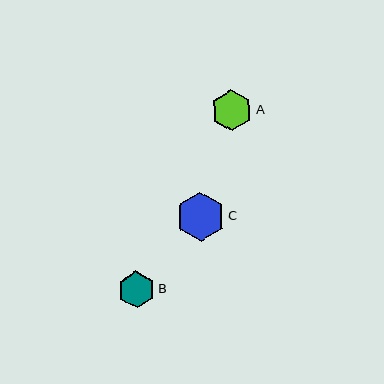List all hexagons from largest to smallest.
From largest to smallest: C, A, B.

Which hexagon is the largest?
Hexagon C is the largest with a size of approximately 49 pixels.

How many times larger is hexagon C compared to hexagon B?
Hexagon C is approximately 1.3 times the size of hexagon B.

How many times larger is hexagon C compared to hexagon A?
Hexagon C is approximately 1.2 times the size of hexagon A.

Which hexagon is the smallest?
Hexagon B is the smallest with a size of approximately 37 pixels.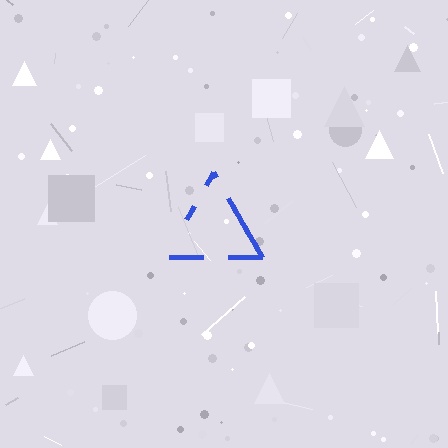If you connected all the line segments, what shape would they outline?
They would outline a triangle.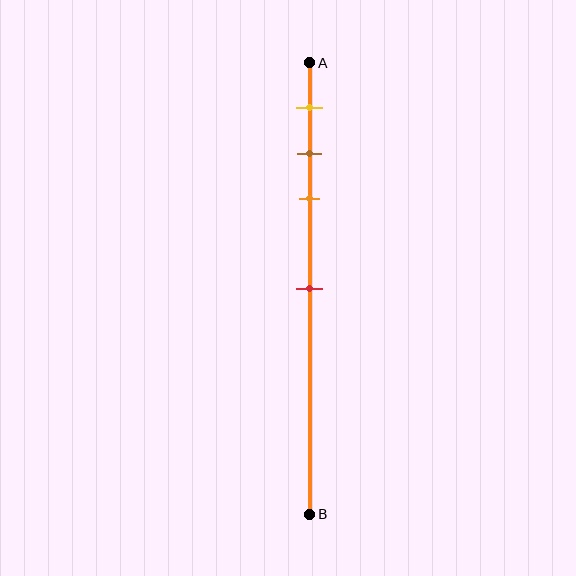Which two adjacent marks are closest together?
The brown and orange marks are the closest adjacent pair.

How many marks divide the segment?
There are 4 marks dividing the segment.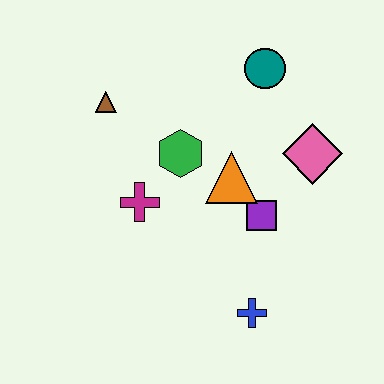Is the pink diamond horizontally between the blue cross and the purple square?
No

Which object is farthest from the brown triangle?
The blue cross is farthest from the brown triangle.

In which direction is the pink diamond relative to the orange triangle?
The pink diamond is to the right of the orange triangle.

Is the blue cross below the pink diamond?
Yes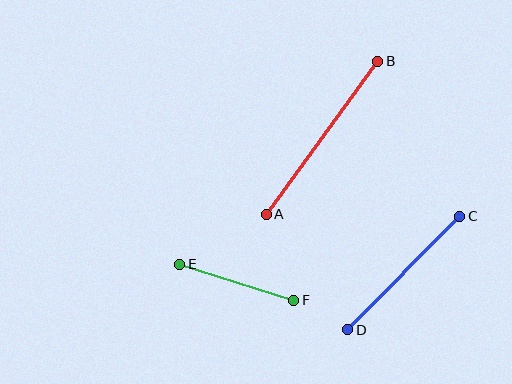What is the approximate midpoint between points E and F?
The midpoint is at approximately (237, 282) pixels.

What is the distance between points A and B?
The distance is approximately 189 pixels.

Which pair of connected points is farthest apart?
Points A and B are farthest apart.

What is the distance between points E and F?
The distance is approximately 120 pixels.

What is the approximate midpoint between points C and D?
The midpoint is at approximately (404, 273) pixels.